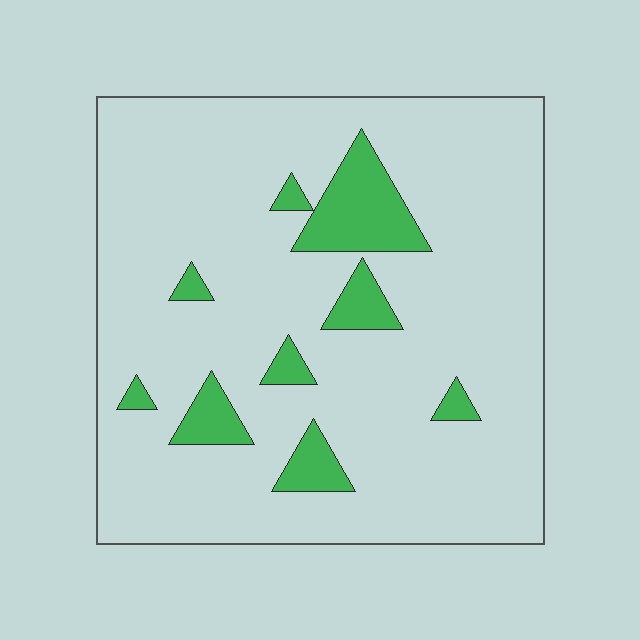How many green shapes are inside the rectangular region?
9.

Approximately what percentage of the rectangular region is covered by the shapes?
Approximately 10%.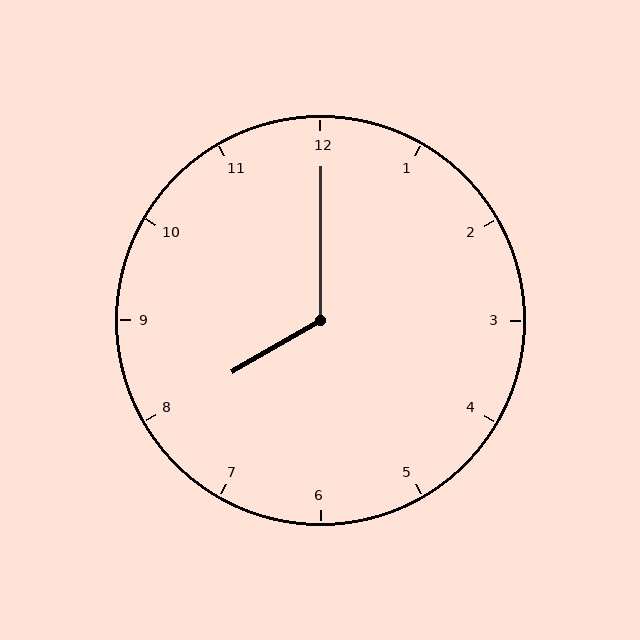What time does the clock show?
8:00.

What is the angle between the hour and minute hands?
Approximately 120 degrees.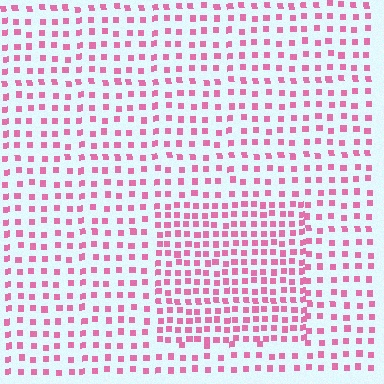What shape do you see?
I see a rectangle.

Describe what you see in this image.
The image contains small pink elements arranged at two different densities. A rectangle-shaped region is visible where the elements are more densely packed than the surrounding area.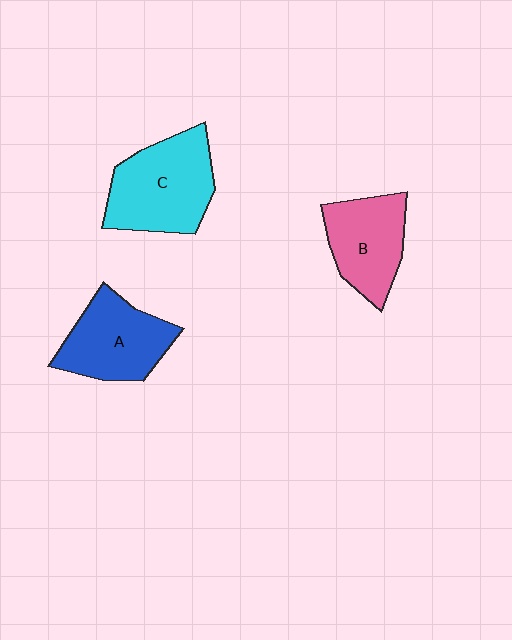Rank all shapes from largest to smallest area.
From largest to smallest: C (cyan), A (blue), B (pink).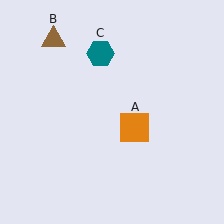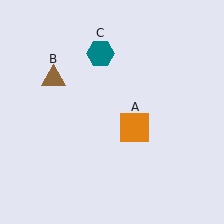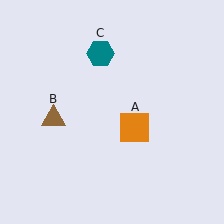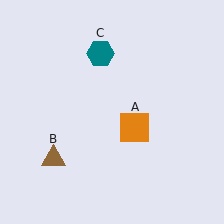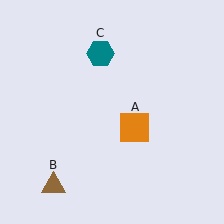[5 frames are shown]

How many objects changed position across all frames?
1 object changed position: brown triangle (object B).